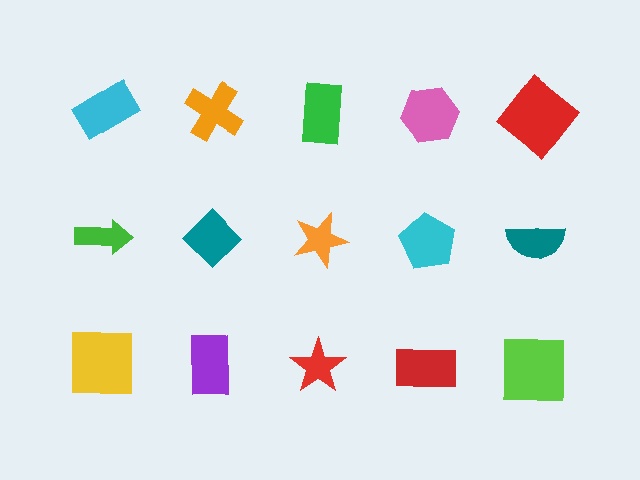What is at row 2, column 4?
A cyan pentagon.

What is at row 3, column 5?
A lime square.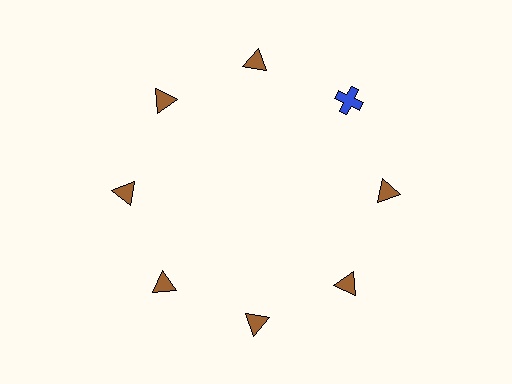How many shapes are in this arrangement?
There are 8 shapes arranged in a ring pattern.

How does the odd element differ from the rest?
It differs in both color (blue instead of brown) and shape (cross instead of triangle).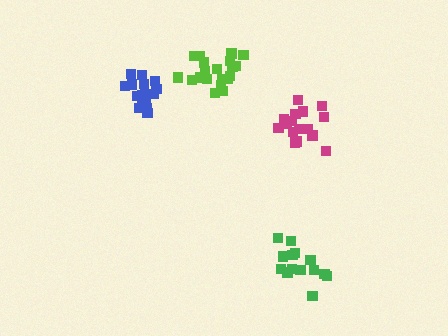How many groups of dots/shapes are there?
There are 4 groups.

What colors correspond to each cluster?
The clusters are colored: blue, green, lime, magenta.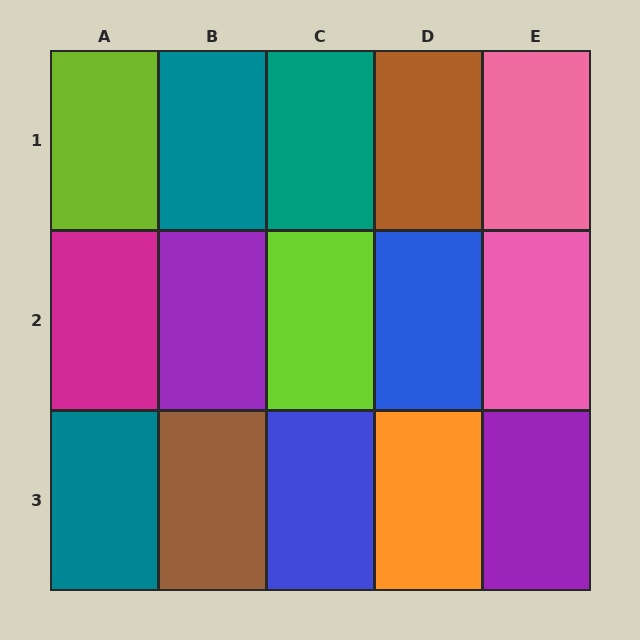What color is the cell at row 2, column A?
Magenta.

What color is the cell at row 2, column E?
Pink.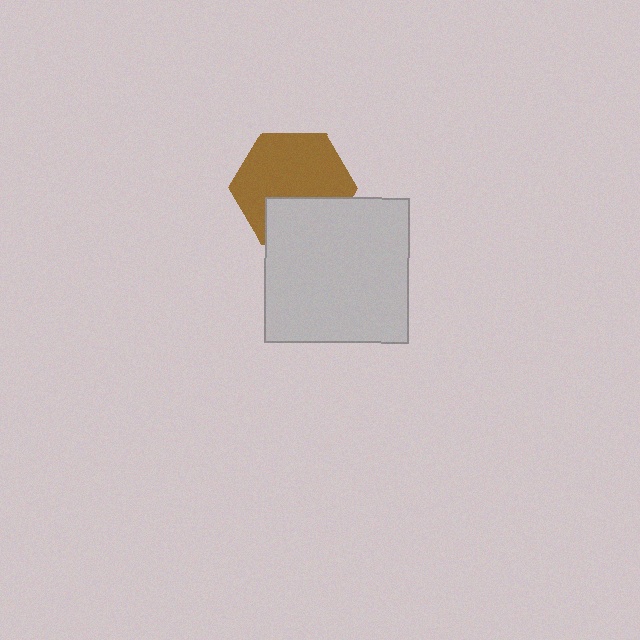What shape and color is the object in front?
The object in front is a light gray square.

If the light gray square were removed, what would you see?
You would see the complete brown hexagon.